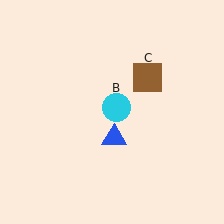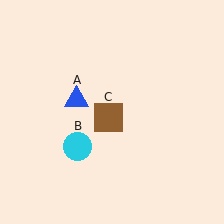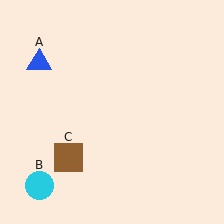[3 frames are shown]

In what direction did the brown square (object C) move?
The brown square (object C) moved down and to the left.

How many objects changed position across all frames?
3 objects changed position: blue triangle (object A), cyan circle (object B), brown square (object C).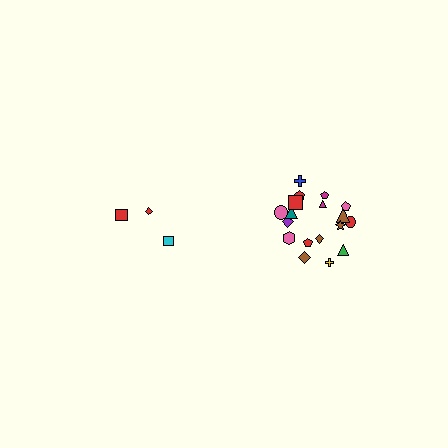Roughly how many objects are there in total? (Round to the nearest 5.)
Roughly 20 objects in total.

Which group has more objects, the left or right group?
The right group.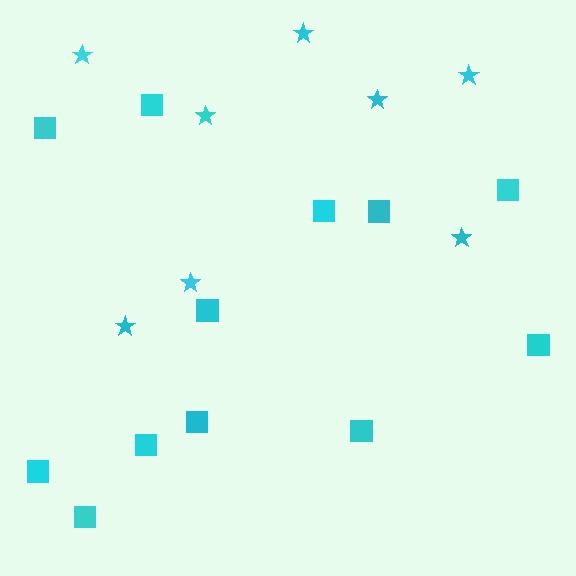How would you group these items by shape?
There are 2 groups: one group of stars (8) and one group of squares (12).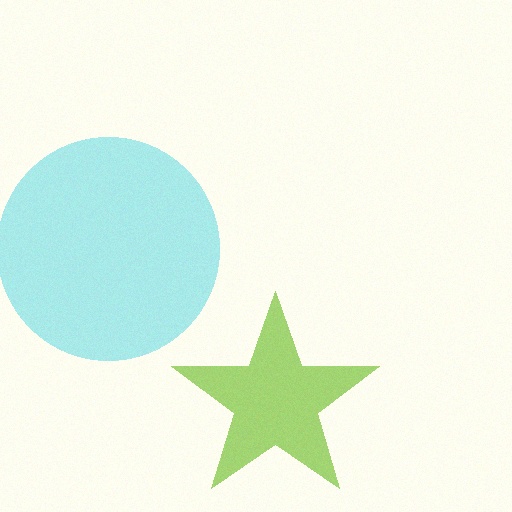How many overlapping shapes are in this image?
There are 2 overlapping shapes in the image.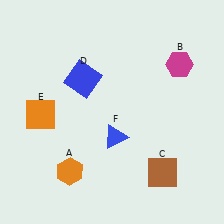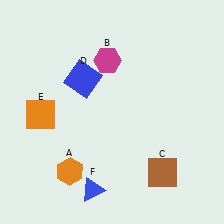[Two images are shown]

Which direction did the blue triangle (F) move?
The blue triangle (F) moved down.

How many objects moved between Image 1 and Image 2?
2 objects moved between the two images.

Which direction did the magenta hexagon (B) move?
The magenta hexagon (B) moved left.